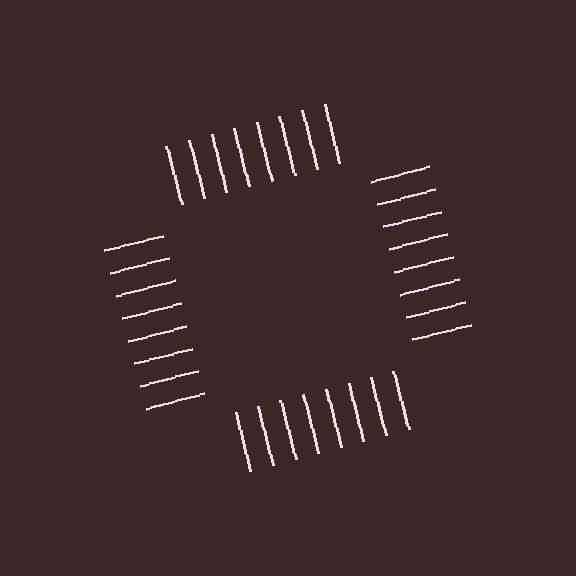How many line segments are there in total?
32 — 8 along each of the 4 edges.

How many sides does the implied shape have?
4 sides — the line-ends trace a square.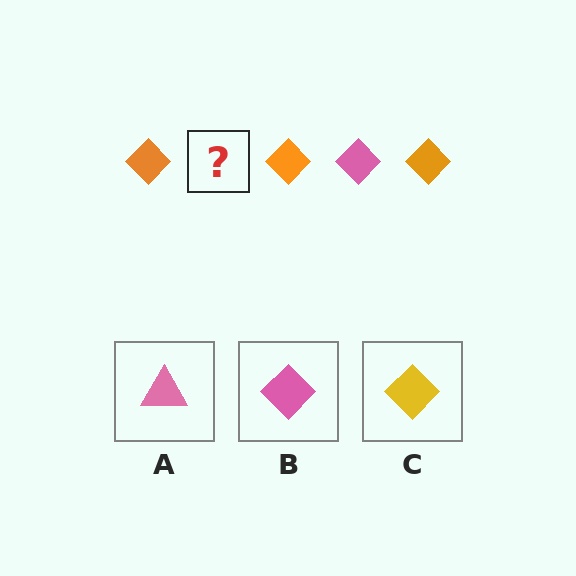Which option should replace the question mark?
Option B.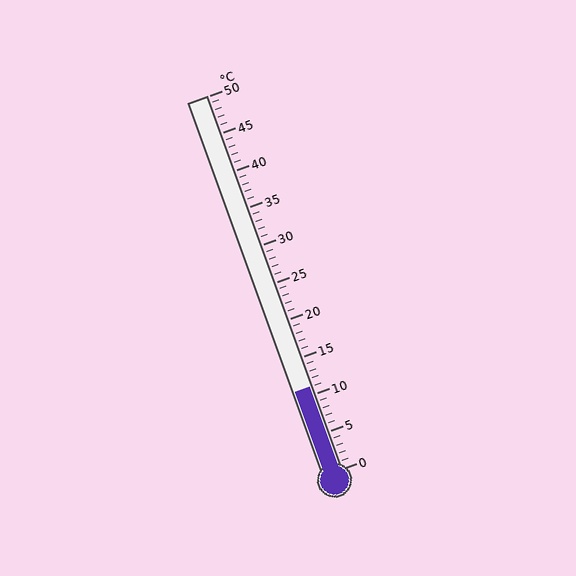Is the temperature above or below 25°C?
The temperature is below 25°C.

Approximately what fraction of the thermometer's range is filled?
The thermometer is filled to approximately 20% of its range.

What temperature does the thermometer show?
The thermometer shows approximately 11°C.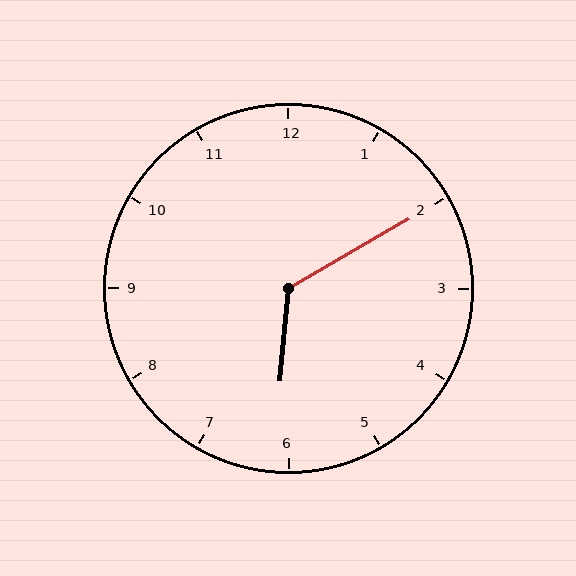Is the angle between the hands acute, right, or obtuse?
It is obtuse.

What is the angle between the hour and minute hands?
Approximately 125 degrees.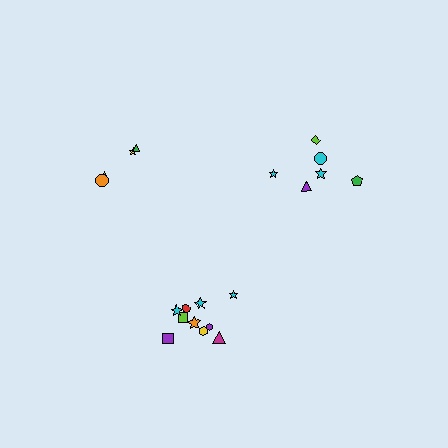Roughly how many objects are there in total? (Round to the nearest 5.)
Roughly 20 objects in total.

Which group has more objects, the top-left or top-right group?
The top-right group.